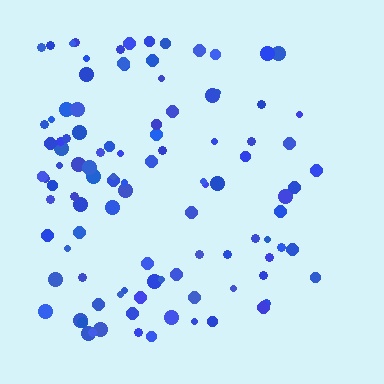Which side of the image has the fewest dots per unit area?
The right.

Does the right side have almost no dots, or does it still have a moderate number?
Still a moderate number, just noticeably fewer than the left.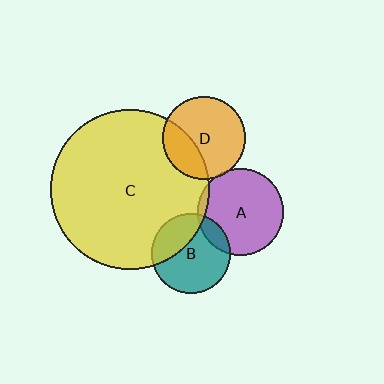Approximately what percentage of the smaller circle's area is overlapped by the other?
Approximately 30%.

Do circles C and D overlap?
Yes.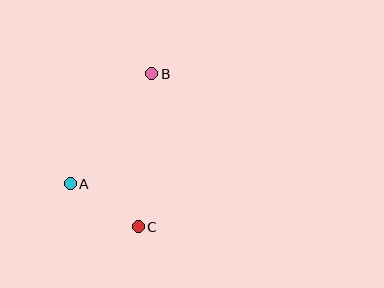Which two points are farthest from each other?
Points B and C are farthest from each other.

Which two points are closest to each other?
Points A and C are closest to each other.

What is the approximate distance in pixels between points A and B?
The distance between A and B is approximately 137 pixels.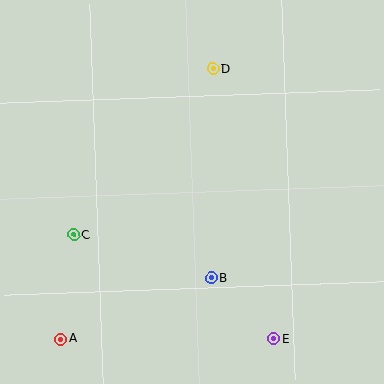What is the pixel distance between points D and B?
The distance between D and B is 209 pixels.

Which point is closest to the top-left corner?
Point D is closest to the top-left corner.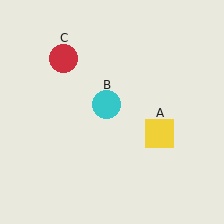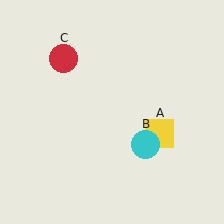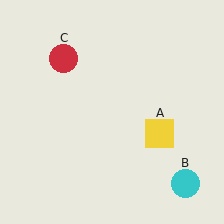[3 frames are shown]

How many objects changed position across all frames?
1 object changed position: cyan circle (object B).